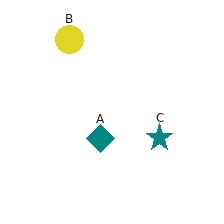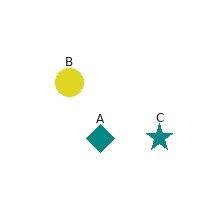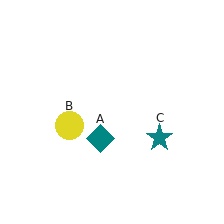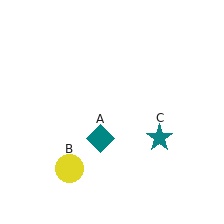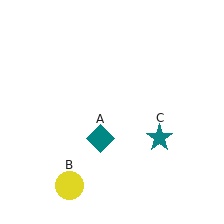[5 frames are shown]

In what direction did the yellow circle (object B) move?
The yellow circle (object B) moved down.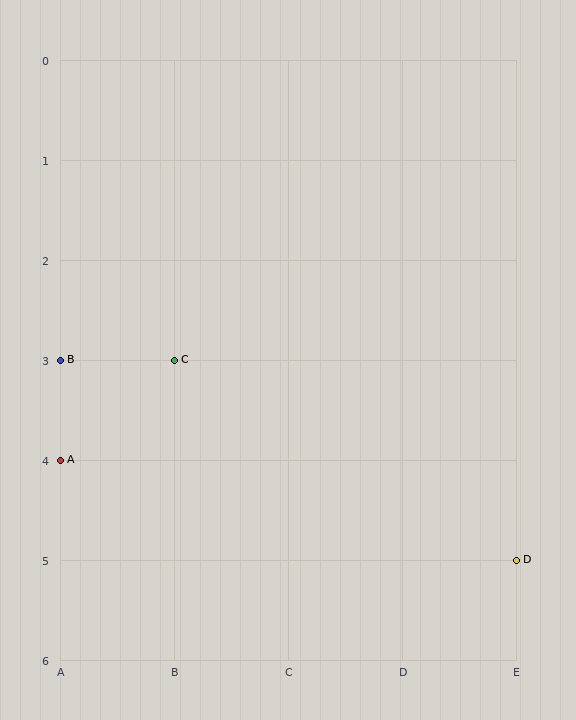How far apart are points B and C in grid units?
Points B and C are 1 column apart.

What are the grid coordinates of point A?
Point A is at grid coordinates (A, 4).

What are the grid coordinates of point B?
Point B is at grid coordinates (A, 3).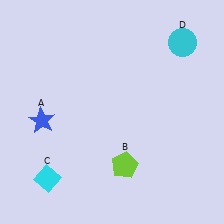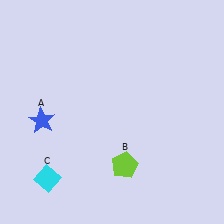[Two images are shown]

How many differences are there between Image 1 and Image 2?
There is 1 difference between the two images.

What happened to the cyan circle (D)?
The cyan circle (D) was removed in Image 2. It was in the top-right area of Image 1.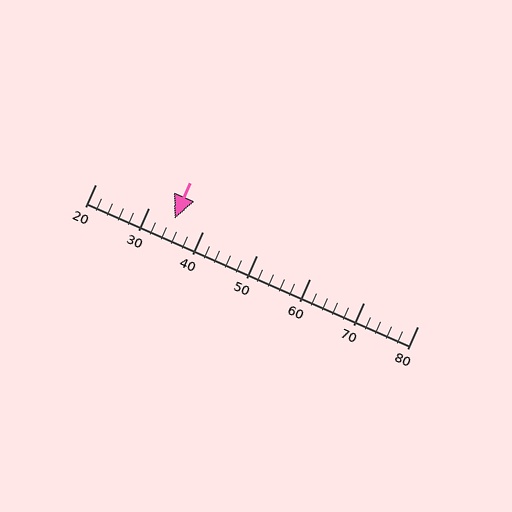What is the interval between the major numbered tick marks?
The major tick marks are spaced 10 units apart.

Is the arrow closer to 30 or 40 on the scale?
The arrow is closer to 30.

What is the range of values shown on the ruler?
The ruler shows values from 20 to 80.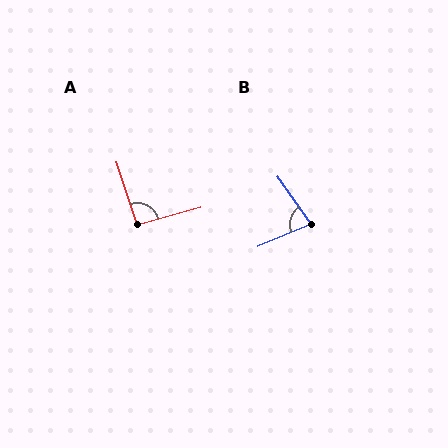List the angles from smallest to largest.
B (77°), A (93°).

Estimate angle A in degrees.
Approximately 93 degrees.